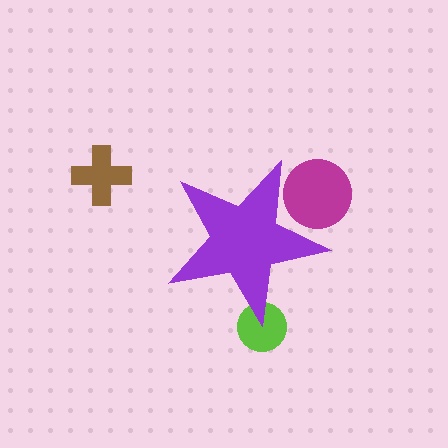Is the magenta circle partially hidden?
Yes, the magenta circle is partially hidden behind the purple star.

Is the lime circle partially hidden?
Yes, the lime circle is partially hidden behind the purple star.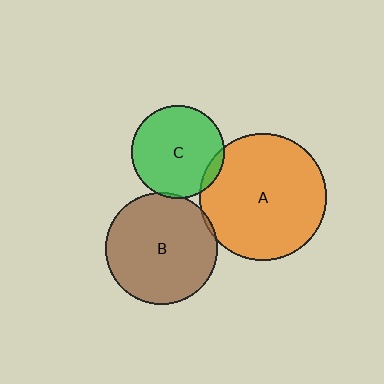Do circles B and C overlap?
Yes.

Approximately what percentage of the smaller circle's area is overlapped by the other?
Approximately 5%.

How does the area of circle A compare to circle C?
Approximately 1.8 times.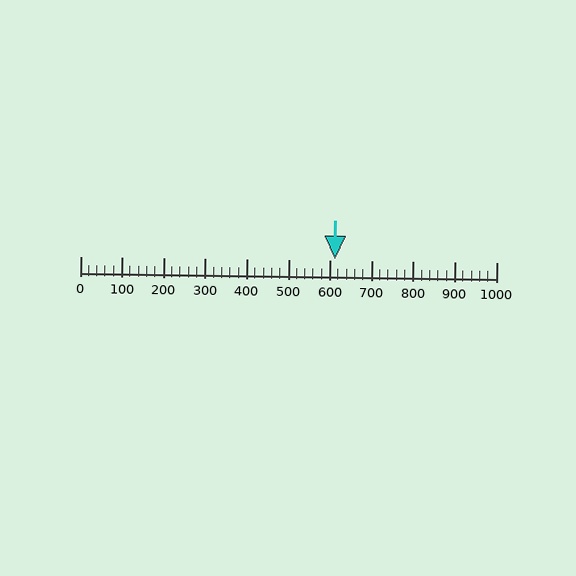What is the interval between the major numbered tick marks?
The major tick marks are spaced 100 units apart.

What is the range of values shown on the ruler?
The ruler shows values from 0 to 1000.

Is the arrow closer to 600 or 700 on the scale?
The arrow is closer to 600.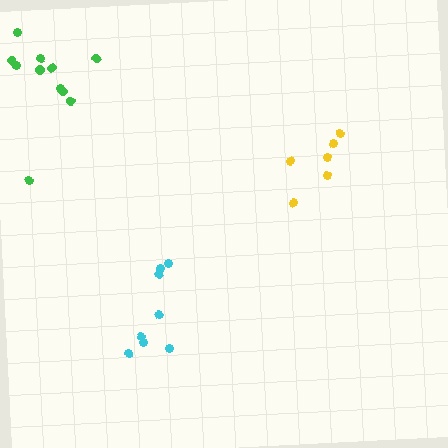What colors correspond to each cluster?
The clusters are colored: cyan, green, yellow.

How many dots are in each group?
Group 1: 8 dots, Group 2: 11 dots, Group 3: 6 dots (25 total).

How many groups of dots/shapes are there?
There are 3 groups.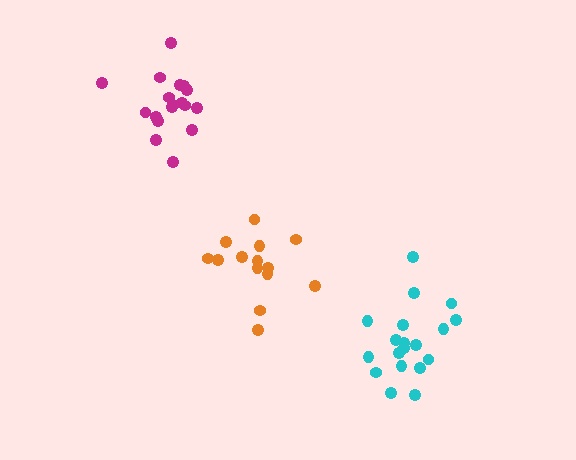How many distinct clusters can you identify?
There are 3 distinct clusters.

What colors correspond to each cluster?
The clusters are colored: magenta, cyan, orange.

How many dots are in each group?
Group 1: 19 dots, Group 2: 19 dots, Group 3: 14 dots (52 total).